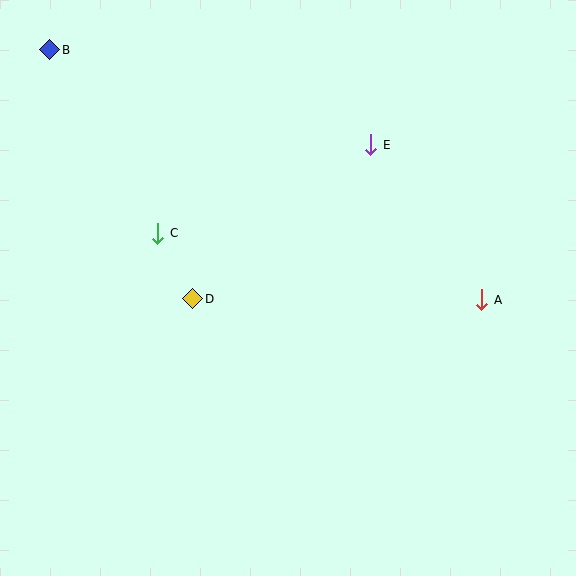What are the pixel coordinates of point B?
Point B is at (50, 50).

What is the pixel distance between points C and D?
The distance between C and D is 74 pixels.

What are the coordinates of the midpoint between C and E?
The midpoint between C and E is at (264, 189).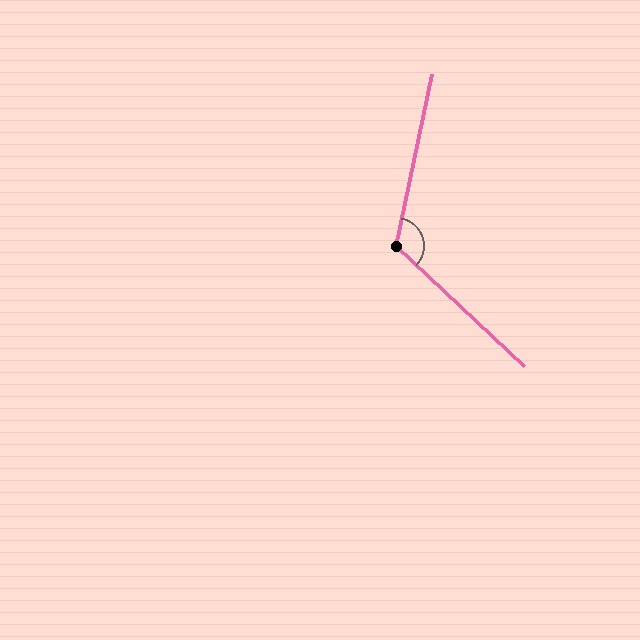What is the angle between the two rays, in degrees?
Approximately 121 degrees.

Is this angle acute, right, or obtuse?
It is obtuse.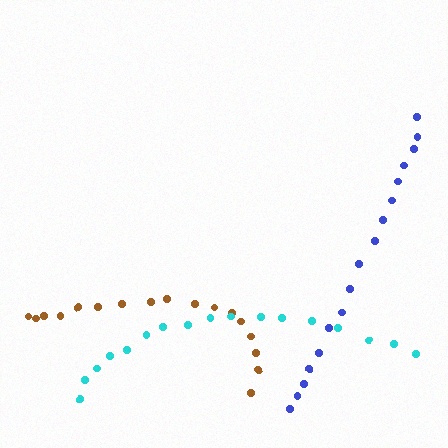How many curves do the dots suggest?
There are 3 distinct paths.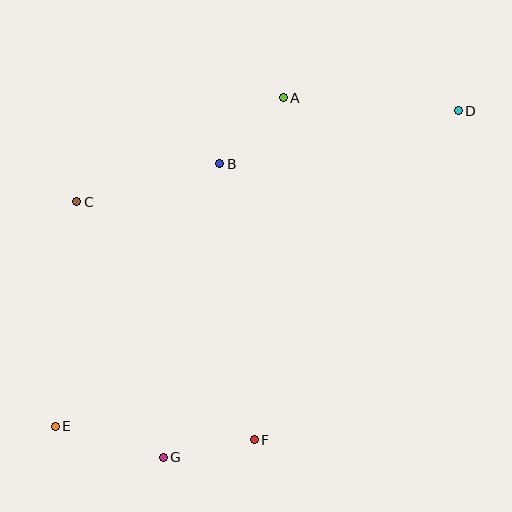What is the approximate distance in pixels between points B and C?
The distance between B and C is approximately 148 pixels.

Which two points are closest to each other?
Points A and B are closest to each other.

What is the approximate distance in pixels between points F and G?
The distance between F and G is approximately 93 pixels.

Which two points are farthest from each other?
Points D and E are farthest from each other.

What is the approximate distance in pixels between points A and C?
The distance between A and C is approximately 231 pixels.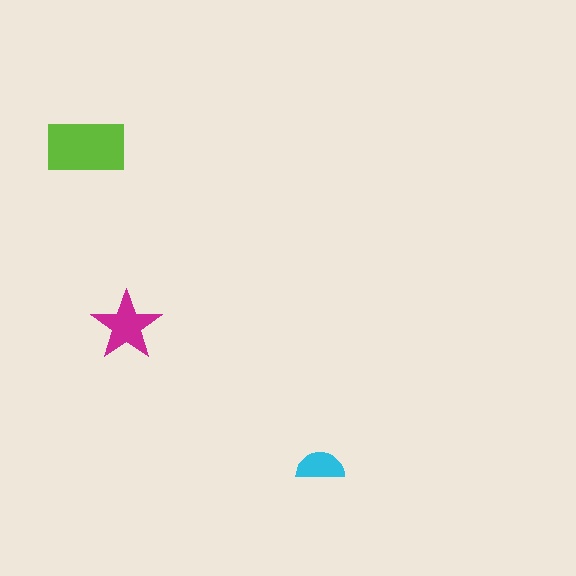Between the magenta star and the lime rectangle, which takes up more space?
The lime rectangle.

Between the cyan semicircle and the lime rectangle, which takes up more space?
The lime rectangle.